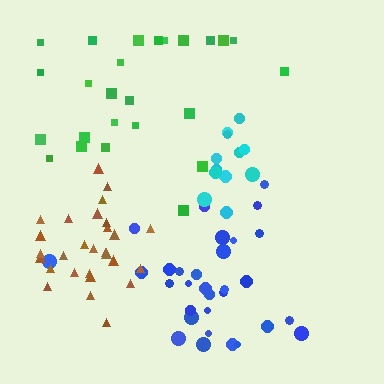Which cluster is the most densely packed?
Brown.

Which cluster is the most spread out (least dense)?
Green.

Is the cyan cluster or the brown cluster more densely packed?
Brown.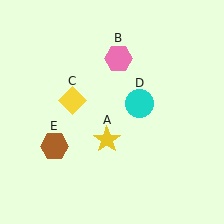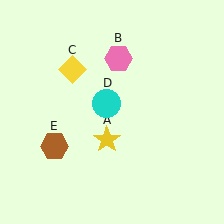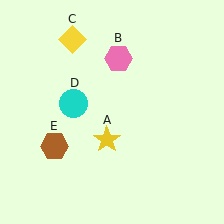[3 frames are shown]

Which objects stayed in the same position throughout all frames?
Yellow star (object A) and pink hexagon (object B) and brown hexagon (object E) remained stationary.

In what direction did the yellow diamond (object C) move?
The yellow diamond (object C) moved up.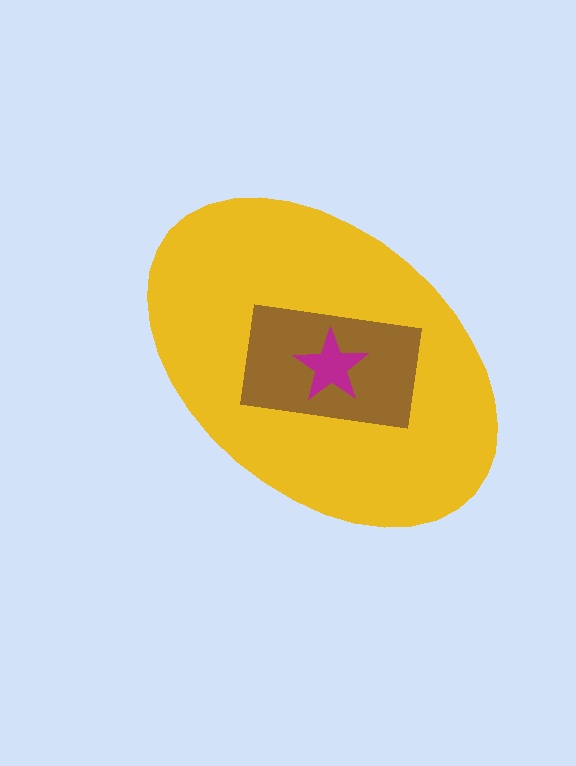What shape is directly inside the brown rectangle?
The magenta star.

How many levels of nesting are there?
3.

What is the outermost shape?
The yellow ellipse.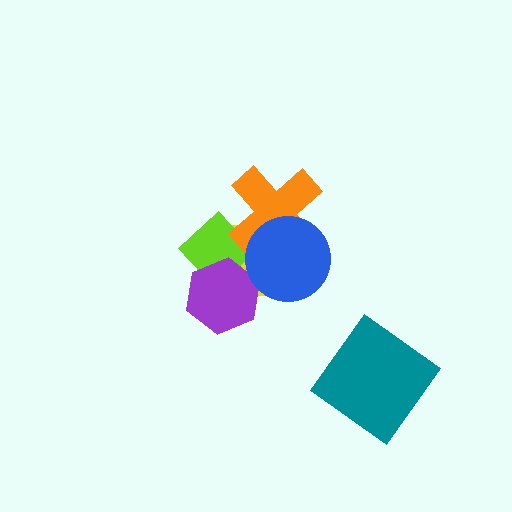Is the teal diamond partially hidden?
No, no other shape covers it.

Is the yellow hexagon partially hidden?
Yes, it is partially covered by another shape.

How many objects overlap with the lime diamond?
4 objects overlap with the lime diamond.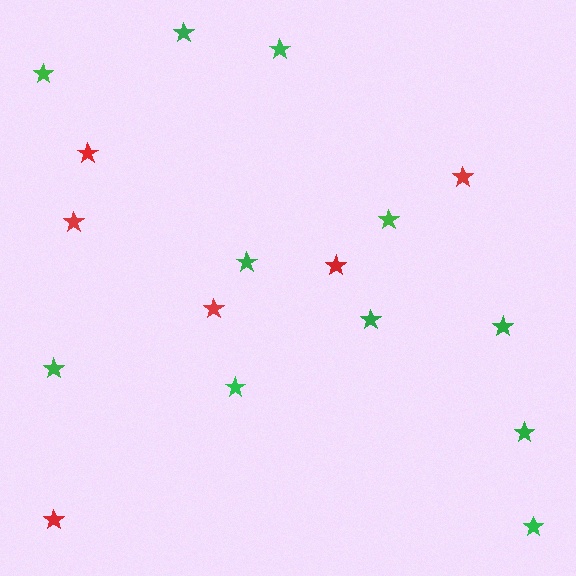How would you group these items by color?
There are 2 groups: one group of red stars (6) and one group of green stars (11).